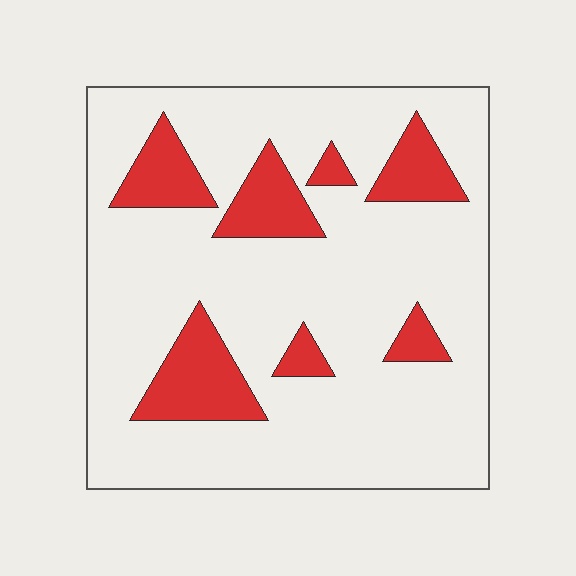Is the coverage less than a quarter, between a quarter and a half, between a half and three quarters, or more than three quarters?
Less than a quarter.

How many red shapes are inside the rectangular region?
7.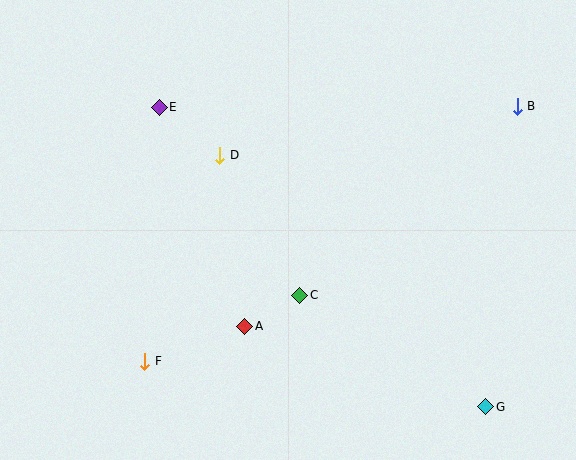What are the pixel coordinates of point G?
Point G is at (486, 407).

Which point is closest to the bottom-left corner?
Point F is closest to the bottom-left corner.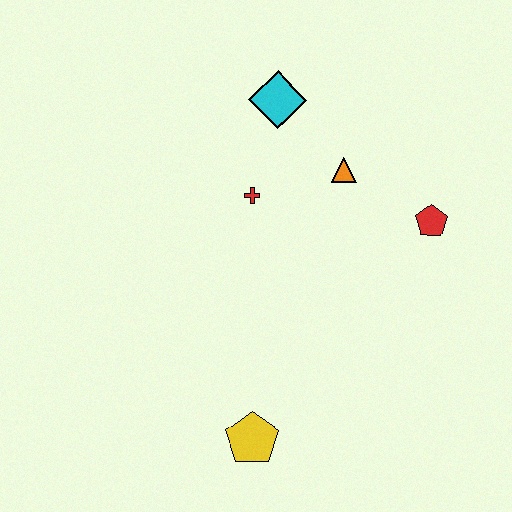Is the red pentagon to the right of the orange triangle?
Yes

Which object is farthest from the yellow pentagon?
The cyan diamond is farthest from the yellow pentagon.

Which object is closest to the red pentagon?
The orange triangle is closest to the red pentagon.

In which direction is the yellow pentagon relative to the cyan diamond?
The yellow pentagon is below the cyan diamond.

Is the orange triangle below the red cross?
No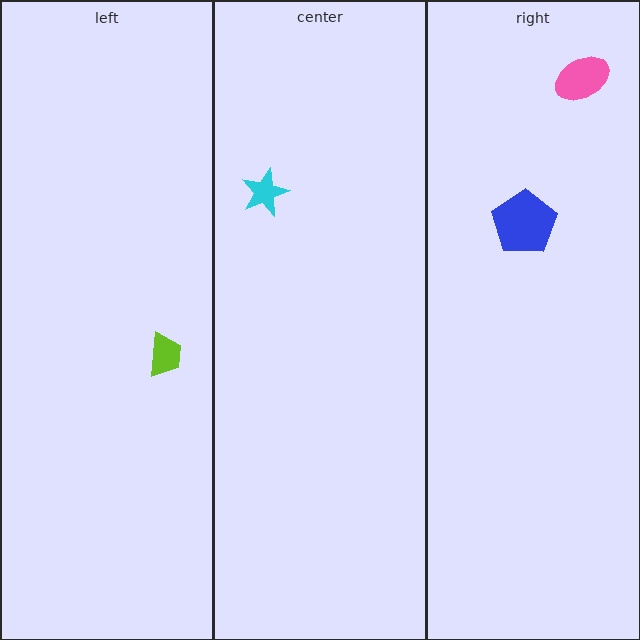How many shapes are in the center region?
1.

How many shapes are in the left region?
1.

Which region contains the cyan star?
The center region.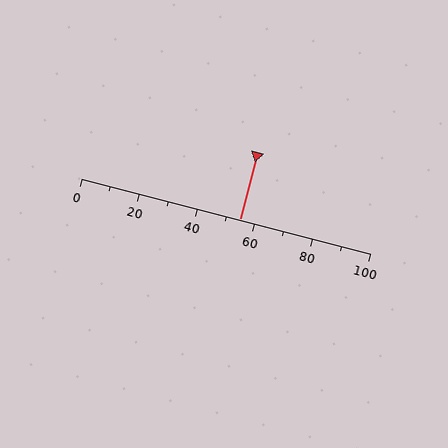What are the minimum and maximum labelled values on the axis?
The axis runs from 0 to 100.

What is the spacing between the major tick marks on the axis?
The major ticks are spaced 20 apart.